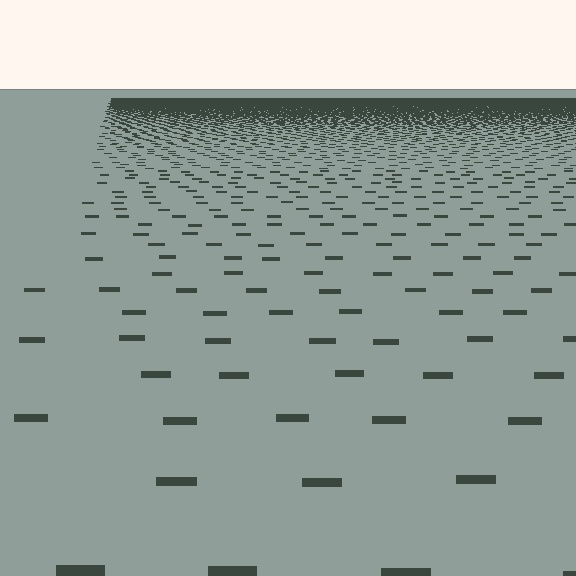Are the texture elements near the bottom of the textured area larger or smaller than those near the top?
Larger. Near the bottom, elements are closer to the viewer and appear at a bigger on-screen size.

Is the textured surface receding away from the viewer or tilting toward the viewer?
The surface is receding away from the viewer. Texture elements get smaller and denser toward the top.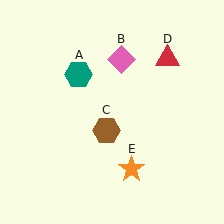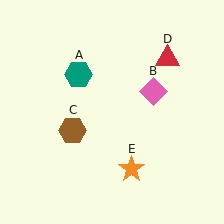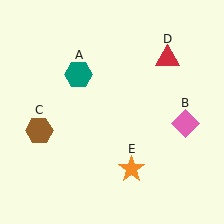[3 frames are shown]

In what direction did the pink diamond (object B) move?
The pink diamond (object B) moved down and to the right.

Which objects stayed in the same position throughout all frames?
Teal hexagon (object A) and red triangle (object D) and orange star (object E) remained stationary.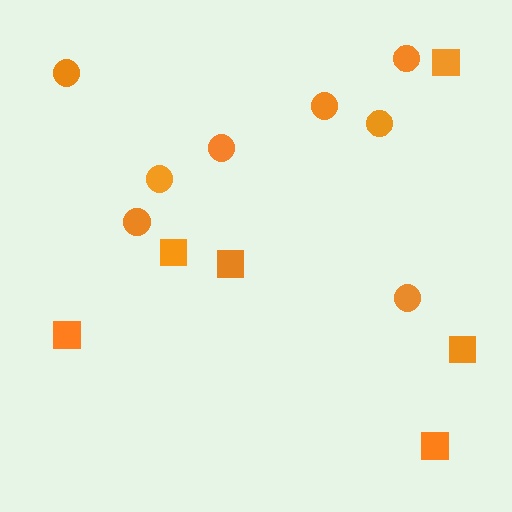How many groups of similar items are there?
There are 2 groups: one group of circles (8) and one group of squares (6).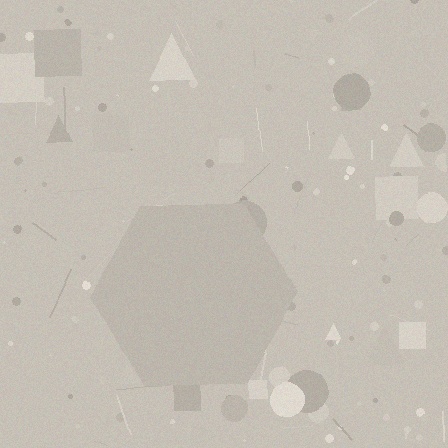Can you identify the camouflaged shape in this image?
The camouflaged shape is a hexagon.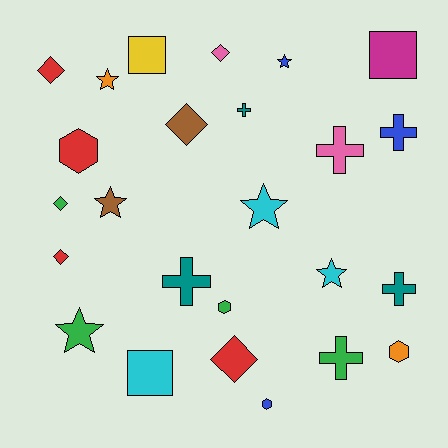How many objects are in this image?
There are 25 objects.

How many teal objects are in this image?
There are 3 teal objects.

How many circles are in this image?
There are no circles.